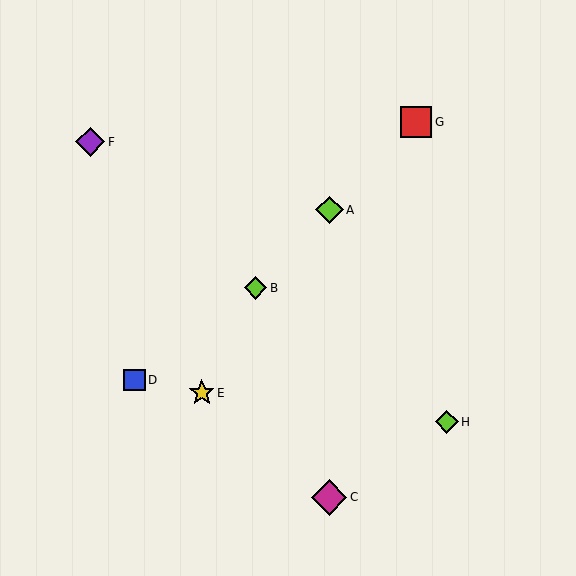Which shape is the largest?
The magenta diamond (labeled C) is the largest.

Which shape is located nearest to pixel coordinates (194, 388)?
The yellow star (labeled E) at (202, 393) is nearest to that location.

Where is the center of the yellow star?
The center of the yellow star is at (202, 393).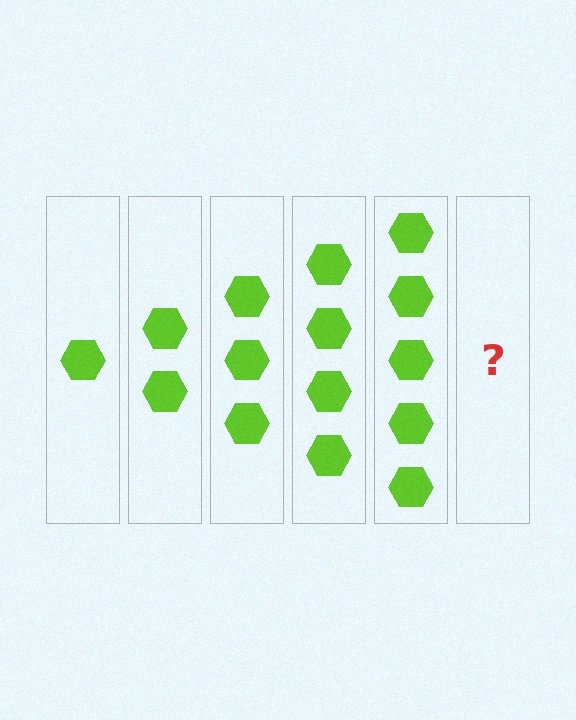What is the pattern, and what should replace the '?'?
The pattern is that each step adds one more hexagon. The '?' should be 6 hexagons.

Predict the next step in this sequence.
The next step is 6 hexagons.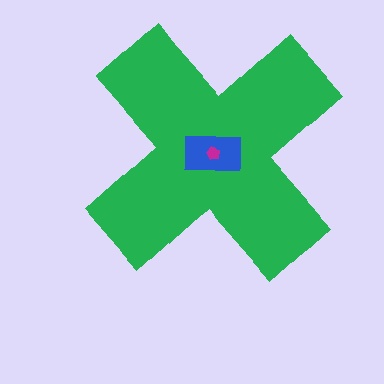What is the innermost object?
The magenta pentagon.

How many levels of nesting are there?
3.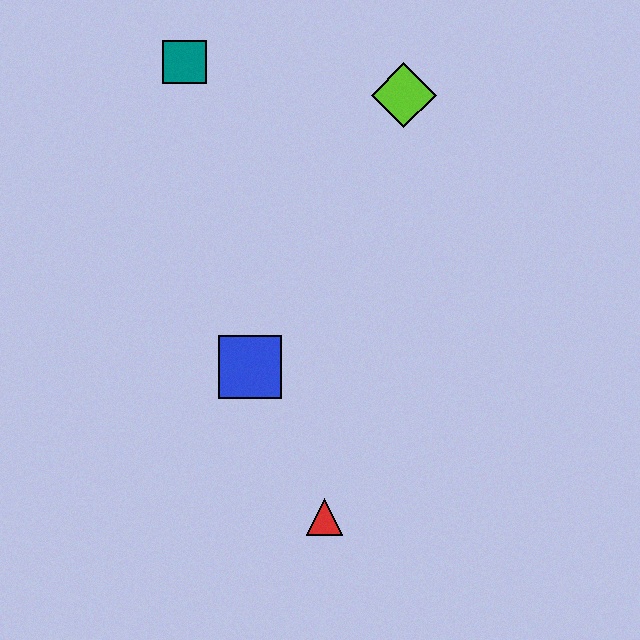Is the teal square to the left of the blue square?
Yes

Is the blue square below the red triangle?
No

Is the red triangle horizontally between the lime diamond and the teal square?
Yes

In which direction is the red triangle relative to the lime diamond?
The red triangle is below the lime diamond.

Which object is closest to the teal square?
The lime diamond is closest to the teal square.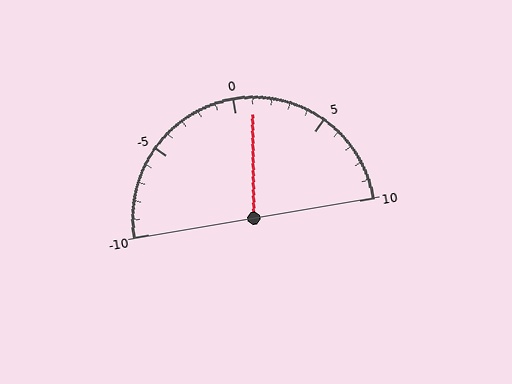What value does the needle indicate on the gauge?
The needle indicates approximately 1.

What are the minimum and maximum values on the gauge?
The gauge ranges from -10 to 10.